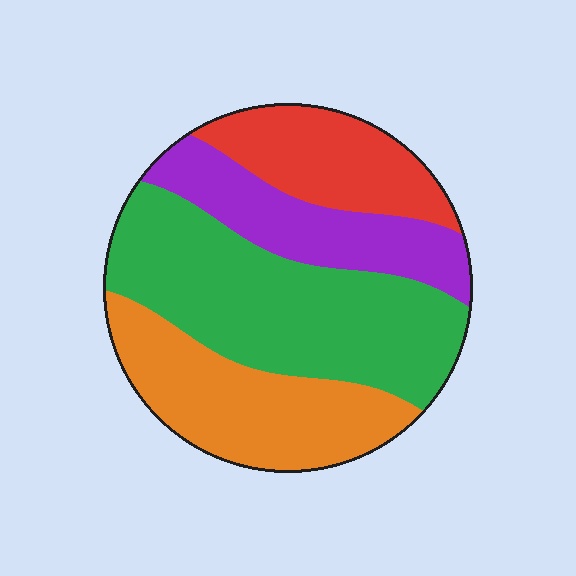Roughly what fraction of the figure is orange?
Orange takes up between a quarter and a half of the figure.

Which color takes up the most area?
Green, at roughly 40%.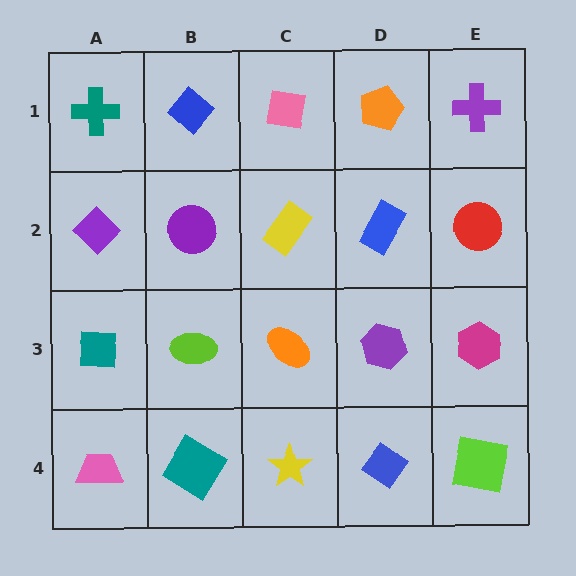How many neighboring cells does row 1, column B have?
3.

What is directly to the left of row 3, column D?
An orange ellipse.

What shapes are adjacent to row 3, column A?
A purple diamond (row 2, column A), a pink trapezoid (row 4, column A), a lime ellipse (row 3, column B).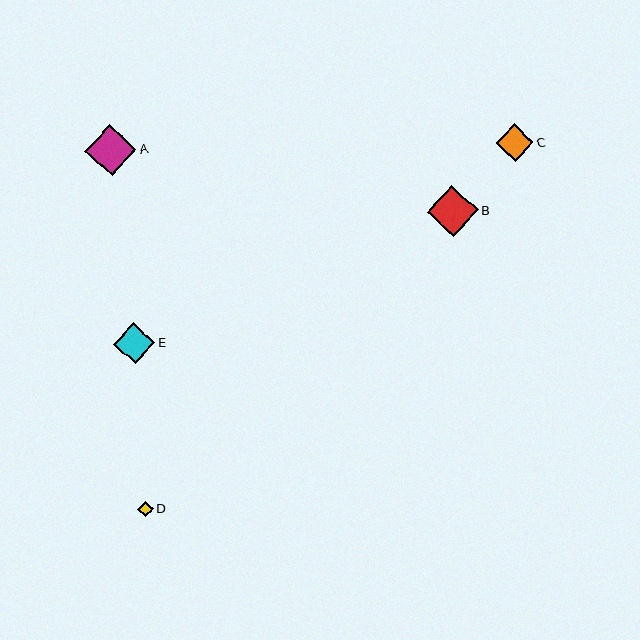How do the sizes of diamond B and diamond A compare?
Diamond B and diamond A are approximately the same size.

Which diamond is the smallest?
Diamond D is the smallest with a size of approximately 15 pixels.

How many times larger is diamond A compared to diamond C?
Diamond A is approximately 1.3 times the size of diamond C.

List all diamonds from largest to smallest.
From largest to smallest: B, A, E, C, D.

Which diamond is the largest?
Diamond B is the largest with a size of approximately 51 pixels.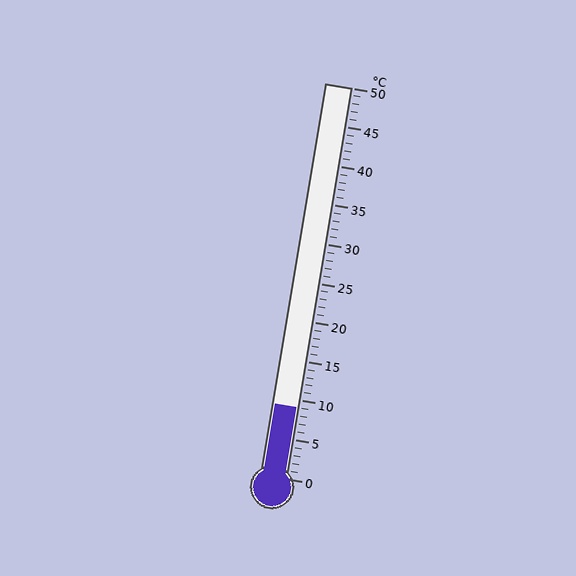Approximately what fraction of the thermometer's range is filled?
The thermometer is filled to approximately 20% of its range.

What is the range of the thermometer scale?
The thermometer scale ranges from 0°C to 50°C.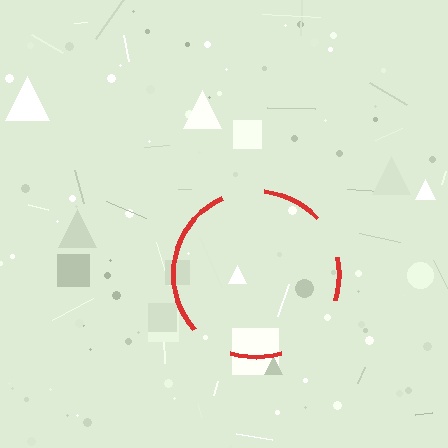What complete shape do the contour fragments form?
The contour fragments form a circle.